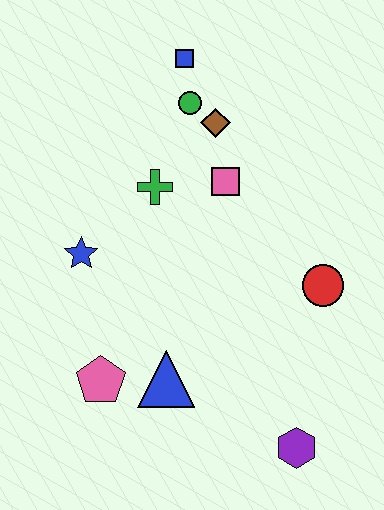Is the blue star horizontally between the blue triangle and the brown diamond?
No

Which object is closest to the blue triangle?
The pink pentagon is closest to the blue triangle.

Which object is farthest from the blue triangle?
The blue square is farthest from the blue triangle.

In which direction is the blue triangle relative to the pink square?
The blue triangle is below the pink square.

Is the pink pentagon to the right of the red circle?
No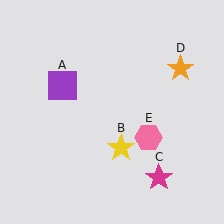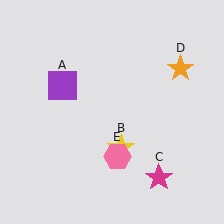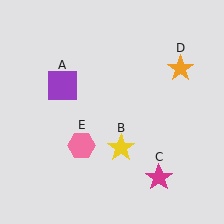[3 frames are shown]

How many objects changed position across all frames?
1 object changed position: pink hexagon (object E).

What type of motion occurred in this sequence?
The pink hexagon (object E) rotated clockwise around the center of the scene.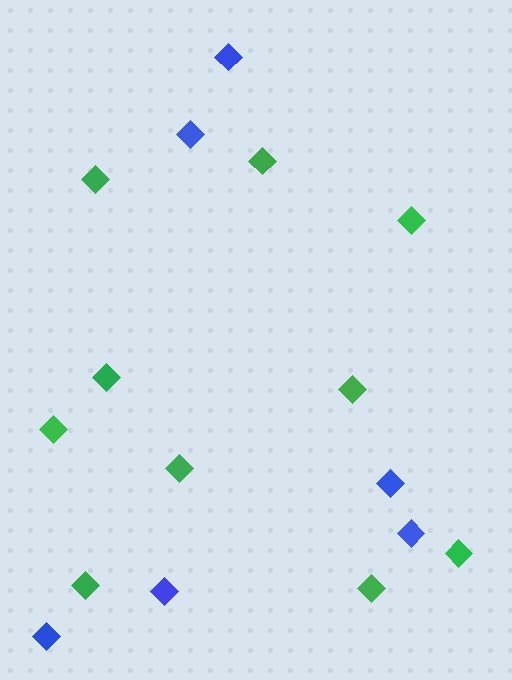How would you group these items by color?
There are 2 groups: one group of green diamonds (10) and one group of blue diamonds (6).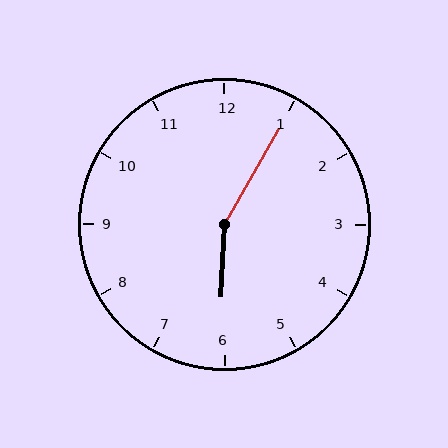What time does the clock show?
6:05.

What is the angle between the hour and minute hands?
Approximately 152 degrees.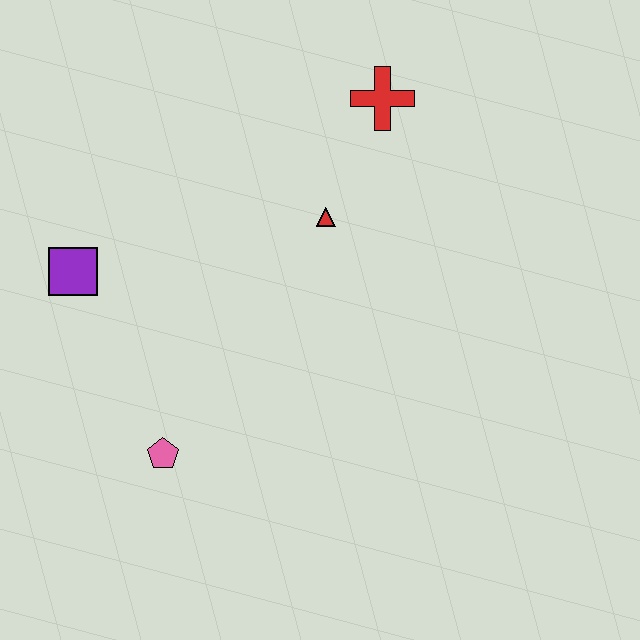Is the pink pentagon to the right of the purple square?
Yes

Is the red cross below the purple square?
No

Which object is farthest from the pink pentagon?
The red cross is farthest from the pink pentagon.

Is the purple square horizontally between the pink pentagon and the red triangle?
No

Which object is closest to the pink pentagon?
The purple square is closest to the pink pentagon.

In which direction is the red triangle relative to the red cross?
The red triangle is below the red cross.